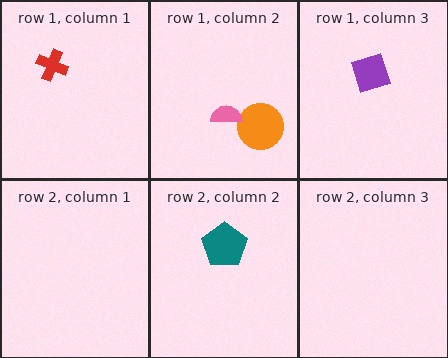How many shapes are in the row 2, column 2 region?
1.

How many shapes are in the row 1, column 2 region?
2.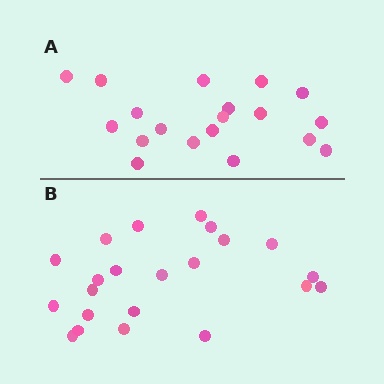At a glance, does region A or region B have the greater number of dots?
Region B (the bottom region) has more dots.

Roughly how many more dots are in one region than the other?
Region B has just a few more — roughly 2 or 3 more dots than region A.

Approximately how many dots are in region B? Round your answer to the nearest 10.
About 20 dots. (The exact count is 22, which rounds to 20.)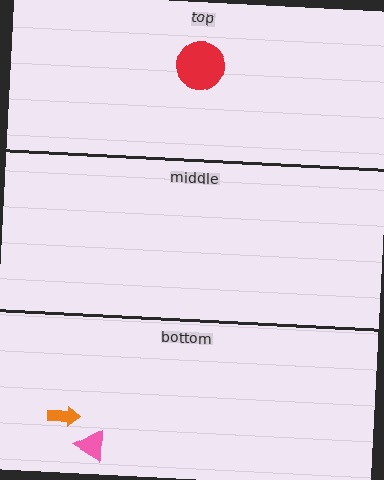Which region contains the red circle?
The top region.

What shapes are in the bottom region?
The pink triangle, the orange arrow.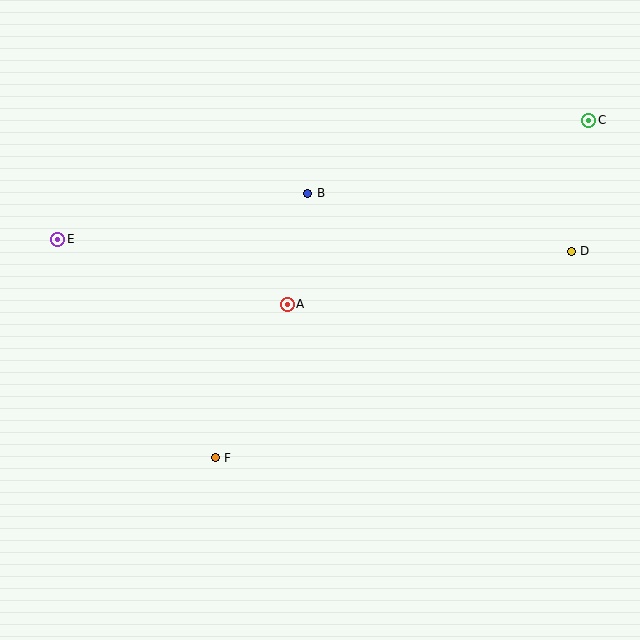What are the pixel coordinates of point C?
Point C is at (589, 120).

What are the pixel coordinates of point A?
Point A is at (287, 304).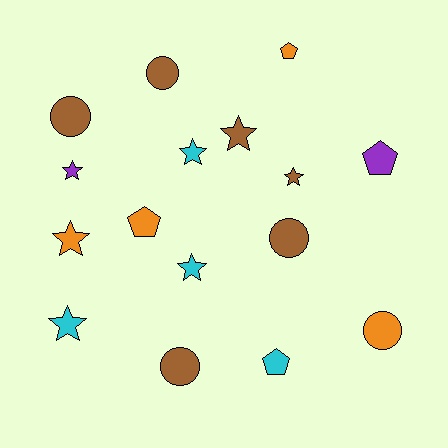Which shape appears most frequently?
Star, with 7 objects.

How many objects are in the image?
There are 16 objects.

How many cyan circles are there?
There are no cyan circles.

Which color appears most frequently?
Brown, with 6 objects.